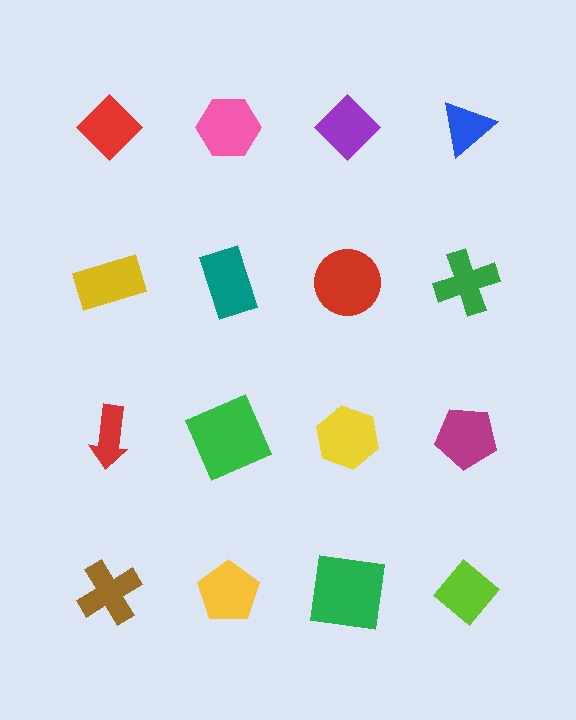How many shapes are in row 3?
4 shapes.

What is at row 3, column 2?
A green square.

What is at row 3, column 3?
A yellow hexagon.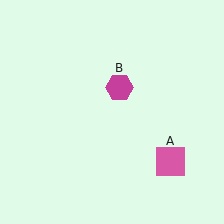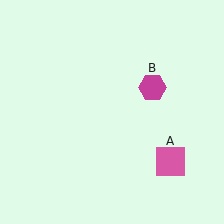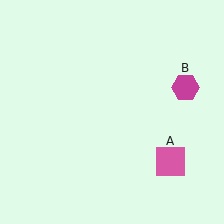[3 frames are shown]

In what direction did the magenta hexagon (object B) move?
The magenta hexagon (object B) moved right.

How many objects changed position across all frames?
1 object changed position: magenta hexagon (object B).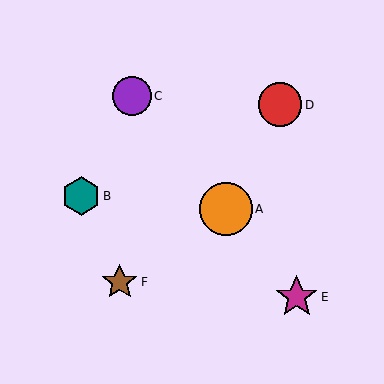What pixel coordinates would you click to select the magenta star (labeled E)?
Click at (297, 297) to select the magenta star E.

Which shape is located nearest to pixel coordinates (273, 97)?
The red circle (labeled D) at (280, 105) is nearest to that location.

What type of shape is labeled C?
Shape C is a purple circle.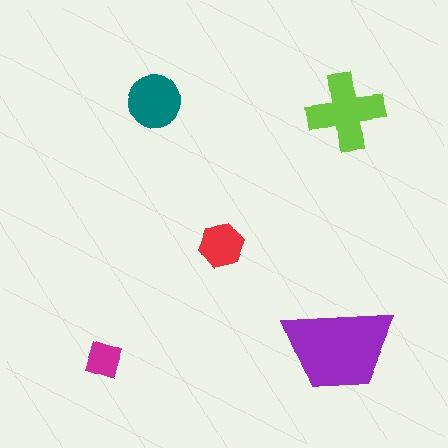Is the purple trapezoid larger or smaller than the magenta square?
Larger.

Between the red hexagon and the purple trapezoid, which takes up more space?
The purple trapezoid.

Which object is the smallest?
The magenta square.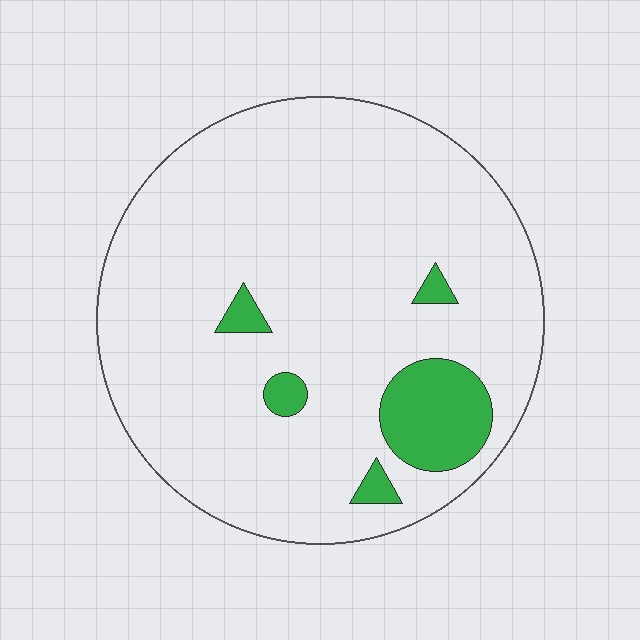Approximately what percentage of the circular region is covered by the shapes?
Approximately 10%.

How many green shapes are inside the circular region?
5.